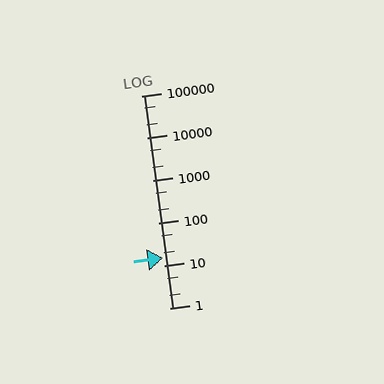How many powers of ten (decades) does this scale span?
The scale spans 5 decades, from 1 to 100000.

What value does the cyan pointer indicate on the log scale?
The pointer indicates approximately 15.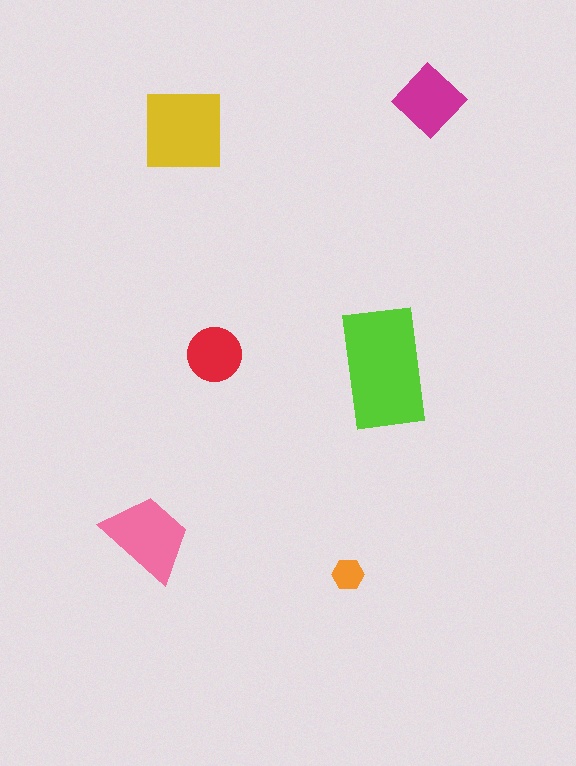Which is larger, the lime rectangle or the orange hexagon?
The lime rectangle.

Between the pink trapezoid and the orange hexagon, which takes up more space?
The pink trapezoid.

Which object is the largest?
The lime rectangle.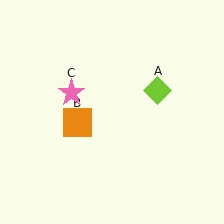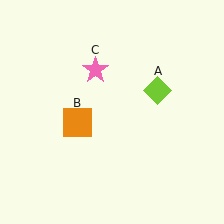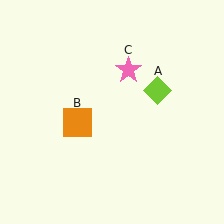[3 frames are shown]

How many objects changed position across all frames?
1 object changed position: pink star (object C).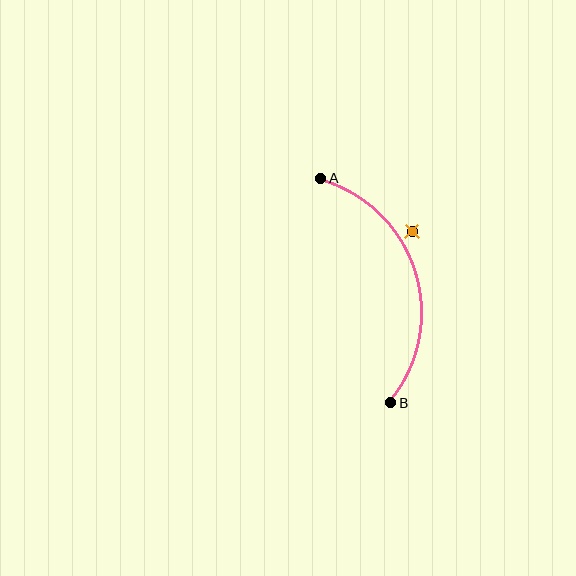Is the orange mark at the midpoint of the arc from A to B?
No — the orange mark does not lie on the arc at all. It sits slightly outside the curve.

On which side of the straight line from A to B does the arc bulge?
The arc bulges to the right of the straight line connecting A and B.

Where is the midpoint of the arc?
The arc midpoint is the point on the curve farthest from the straight line joining A and B. It sits to the right of that line.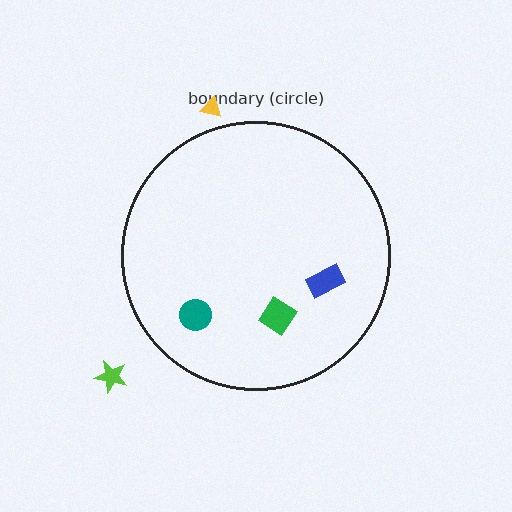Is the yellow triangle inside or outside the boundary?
Outside.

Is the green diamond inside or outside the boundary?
Inside.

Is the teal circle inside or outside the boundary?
Inside.